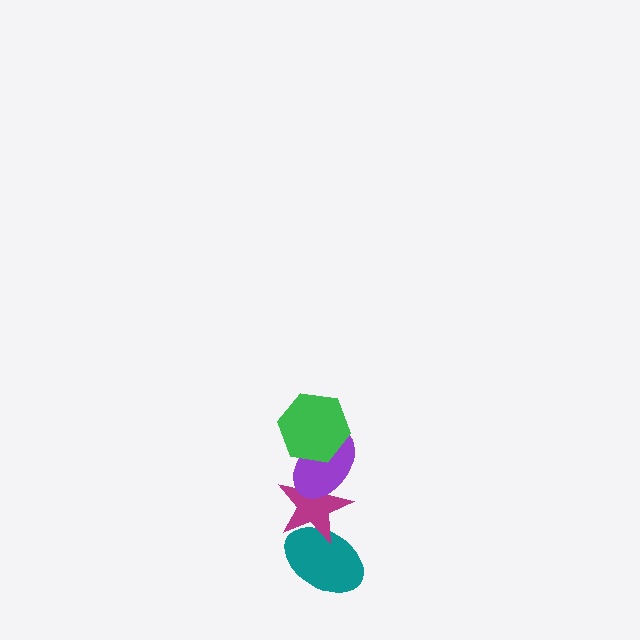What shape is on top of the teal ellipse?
The magenta star is on top of the teal ellipse.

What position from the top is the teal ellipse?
The teal ellipse is 4th from the top.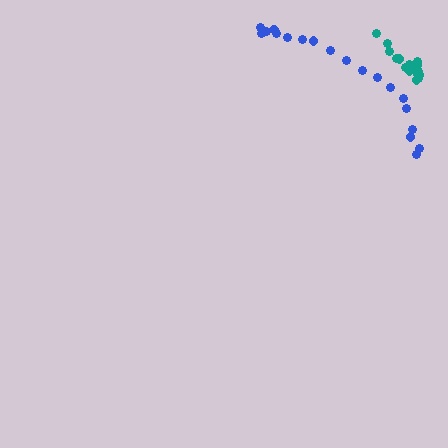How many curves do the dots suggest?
There are 2 distinct paths.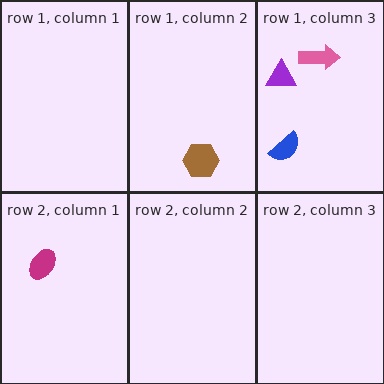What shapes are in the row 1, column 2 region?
The brown hexagon.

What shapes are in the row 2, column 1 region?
The magenta ellipse.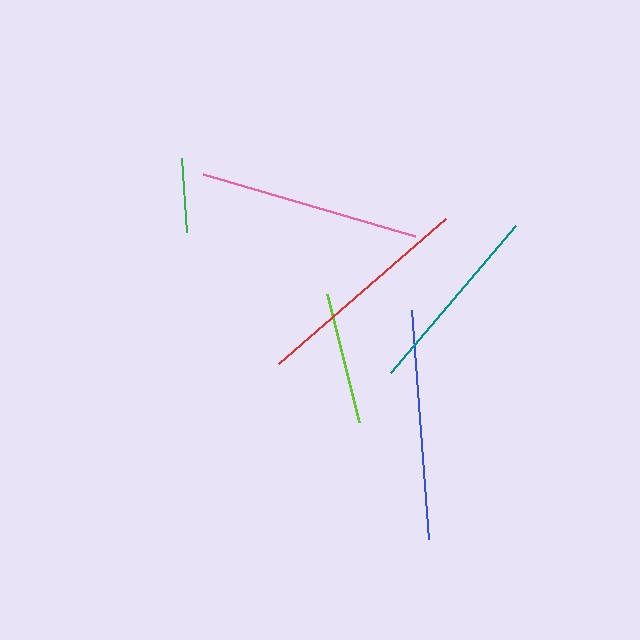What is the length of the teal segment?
The teal segment is approximately 194 pixels long.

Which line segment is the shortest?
The green line is the shortest at approximately 74 pixels.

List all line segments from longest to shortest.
From longest to shortest: blue, pink, red, teal, lime, green.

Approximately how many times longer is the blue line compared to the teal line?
The blue line is approximately 1.2 times the length of the teal line.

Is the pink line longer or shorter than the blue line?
The blue line is longer than the pink line.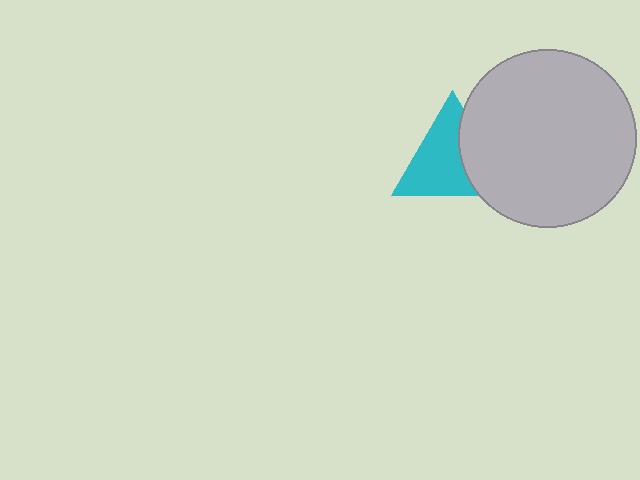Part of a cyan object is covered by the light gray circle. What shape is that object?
It is a triangle.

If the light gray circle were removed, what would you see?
You would see the complete cyan triangle.